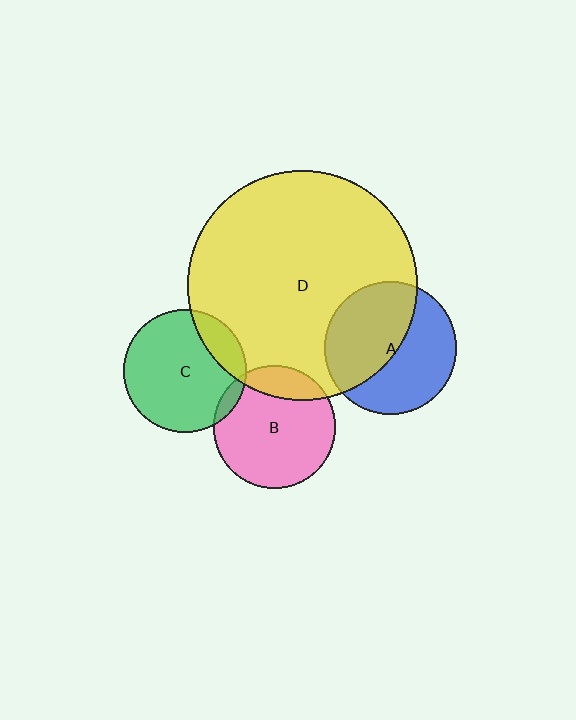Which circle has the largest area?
Circle D (yellow).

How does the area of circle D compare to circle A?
Approximately 3.0 times.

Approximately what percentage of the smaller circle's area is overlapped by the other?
Approximately 15%.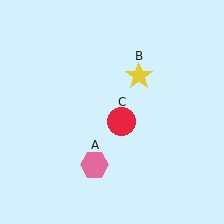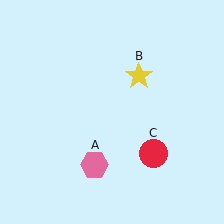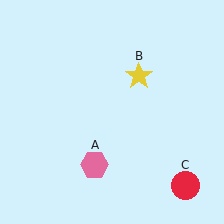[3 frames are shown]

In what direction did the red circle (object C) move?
The red circle (object C) moved down and to the right.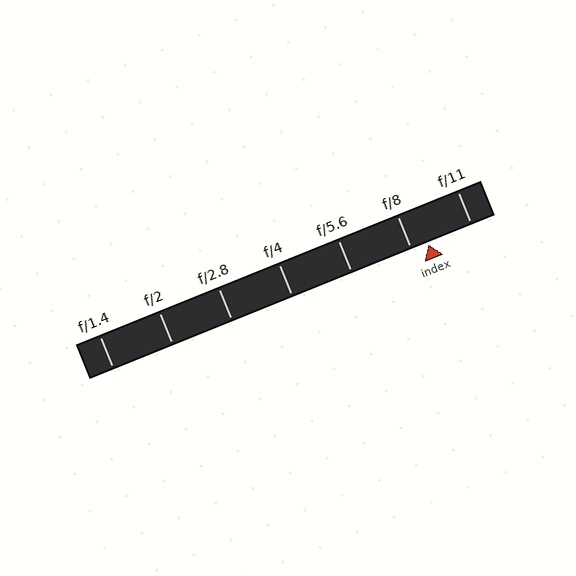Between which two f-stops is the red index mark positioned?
The index mark is between f/8 and f/11.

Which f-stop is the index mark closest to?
The index mark is closest to f/8.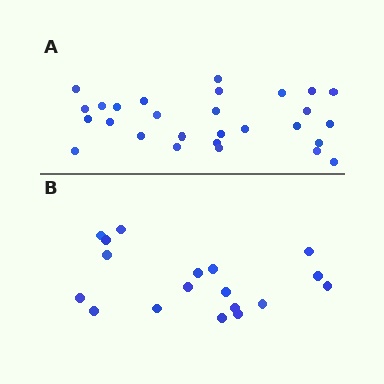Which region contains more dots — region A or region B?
Region A (the top region) has more dots.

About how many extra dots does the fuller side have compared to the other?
Region A has roughly 10 or so more dots than region B.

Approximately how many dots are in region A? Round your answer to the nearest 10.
About 30 dots. (The exact count is 28, which rounds to 30.)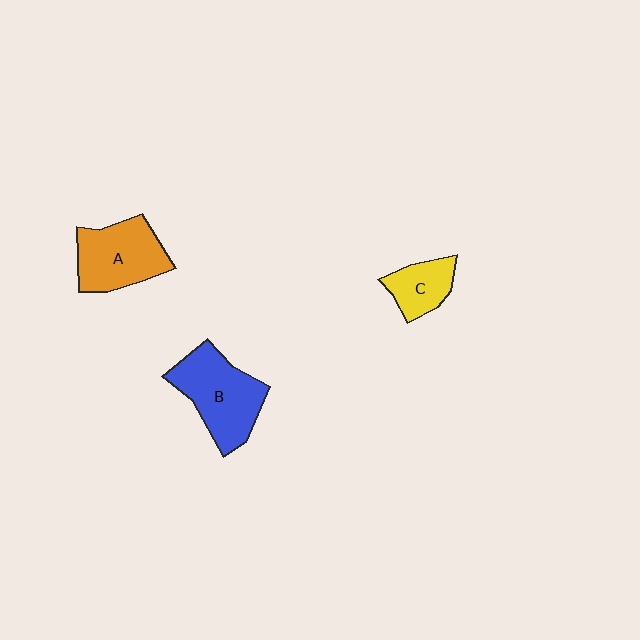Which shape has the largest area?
Shape B (blue).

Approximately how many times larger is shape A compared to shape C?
Approximately 1.8 times.